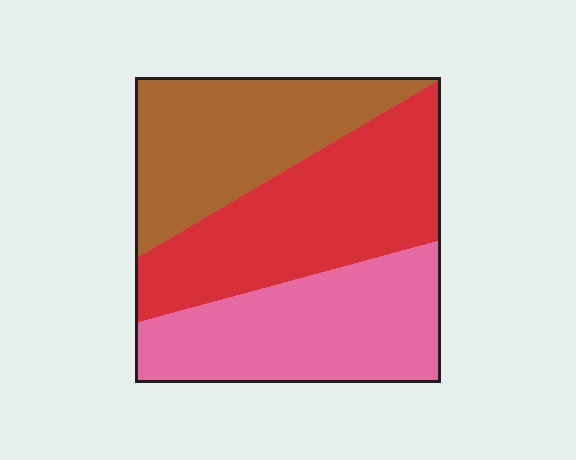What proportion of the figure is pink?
Pink takes up about one third (1/3) of the figure.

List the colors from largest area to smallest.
From largest to smallest: red, pink, brown.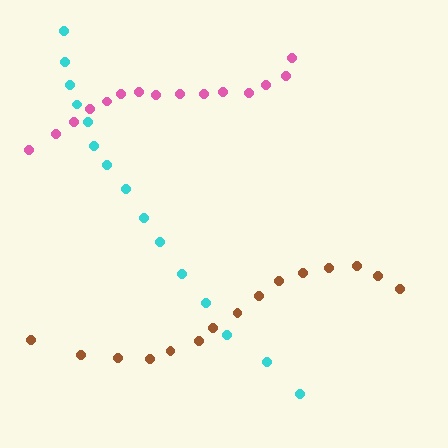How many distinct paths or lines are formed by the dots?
There are 3 distinct paths.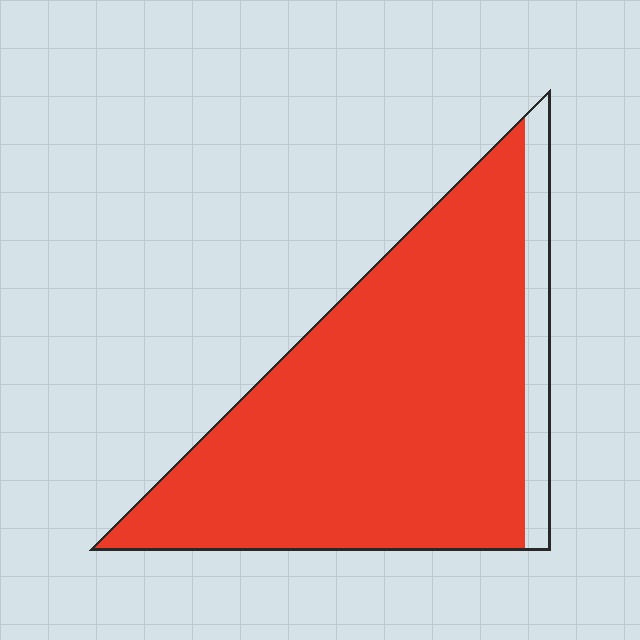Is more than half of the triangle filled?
Yes.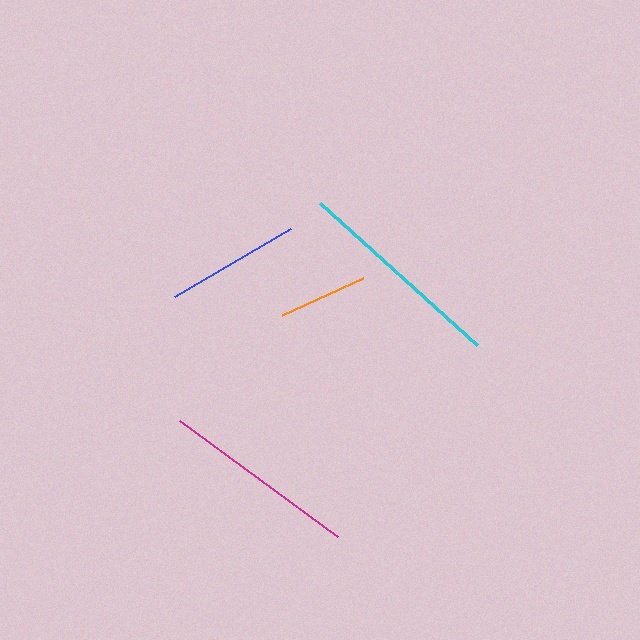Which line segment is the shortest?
The orange line is the shortest at approximately 89 pixels.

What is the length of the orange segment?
The orange segment is approximately 89 pixels long.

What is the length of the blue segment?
The blue segment is approximately 135 pixels long.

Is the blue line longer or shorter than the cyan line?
The cyan line is longer than the blue line.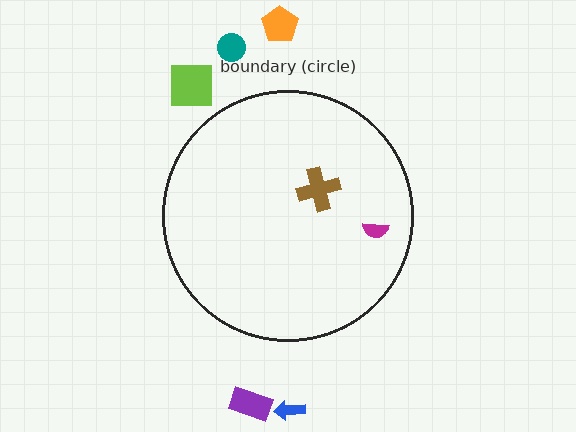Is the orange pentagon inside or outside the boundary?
Outside.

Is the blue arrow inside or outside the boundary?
Outside.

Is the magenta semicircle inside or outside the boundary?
Inside.